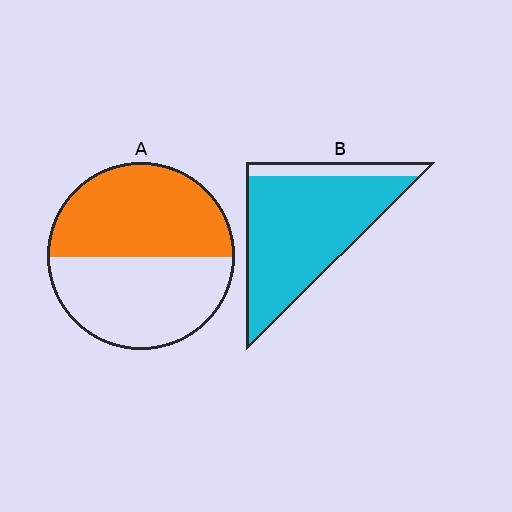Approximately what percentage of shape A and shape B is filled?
A is approximately 50% and B is approximately 85%.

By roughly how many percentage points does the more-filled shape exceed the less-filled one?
By roughly 35 percentage points (B over A).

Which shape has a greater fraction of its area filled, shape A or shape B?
Shape B.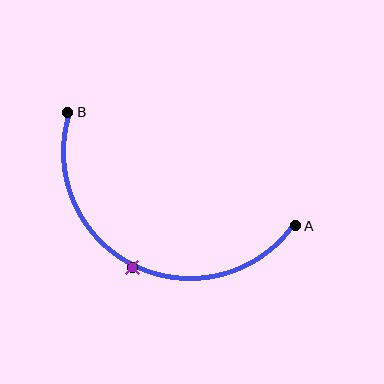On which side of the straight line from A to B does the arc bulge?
The arc bulges below the straight line connecting A and B.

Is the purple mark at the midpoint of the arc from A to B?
Yes. The purple mark lies on the arc at equal arc-length from both A and B — it is the arc midpoint.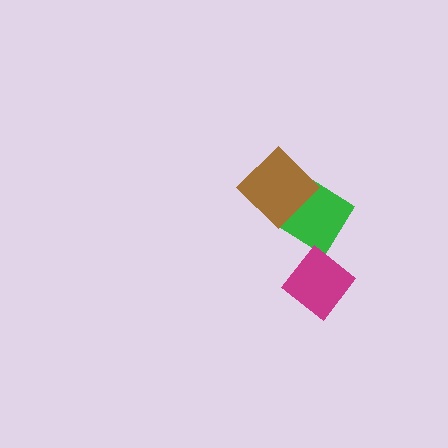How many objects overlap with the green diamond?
1 object overlaps with the green diamond.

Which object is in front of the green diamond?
The brown diamond is in front of the green diamond.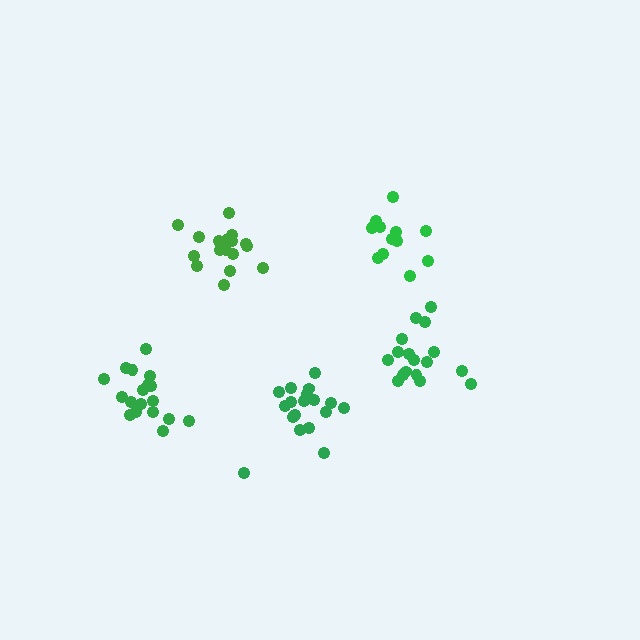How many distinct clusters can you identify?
There are 5 distinct clusters.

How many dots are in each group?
Group 1: 13 dots, Group 2: 17 dots, Group 3: 18 dots, Group 4: 18 dots, Group 5: 17 dots (83 total).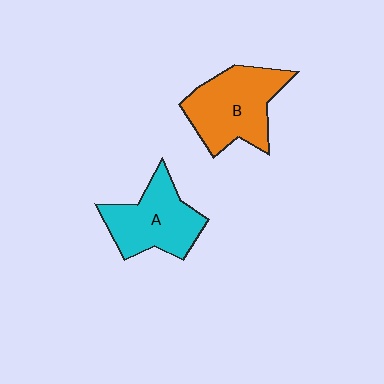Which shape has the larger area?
Shape B (orange).